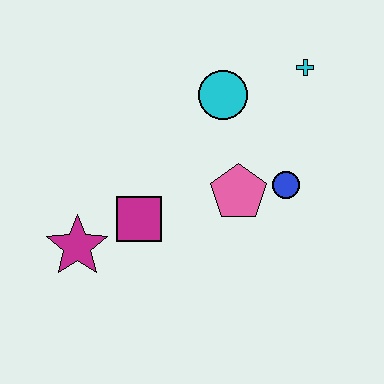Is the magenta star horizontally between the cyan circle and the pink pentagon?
No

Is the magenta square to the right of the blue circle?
No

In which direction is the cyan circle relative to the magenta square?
The cyan circle is above the magenta square.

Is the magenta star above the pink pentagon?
No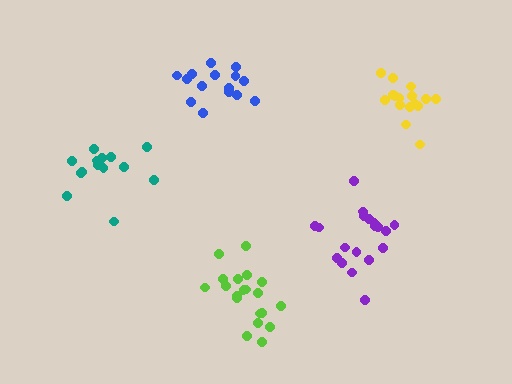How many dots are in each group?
Group 1: 19 dots, Group 2: 15 dots, Group 3: 15 dots, Group 4: 16 dots, Group 5: 20 dots (85 total).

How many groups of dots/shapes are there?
There are 5 groups.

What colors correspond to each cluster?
The clusters are colored: purple, teal, blue, yellow, lime.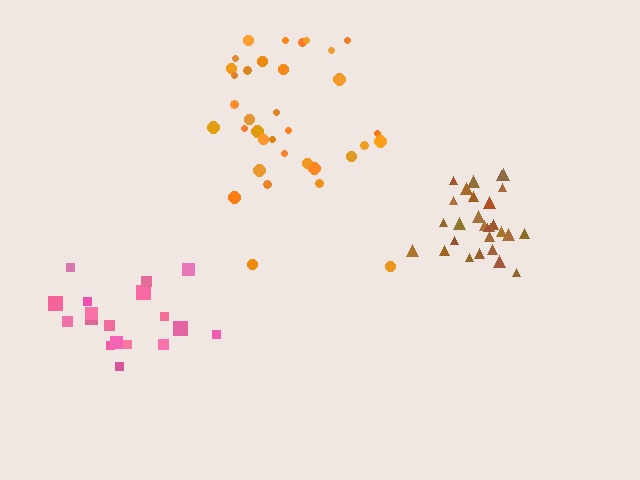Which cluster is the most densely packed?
Brown.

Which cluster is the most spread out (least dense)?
Orange.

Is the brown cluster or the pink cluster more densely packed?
Brown.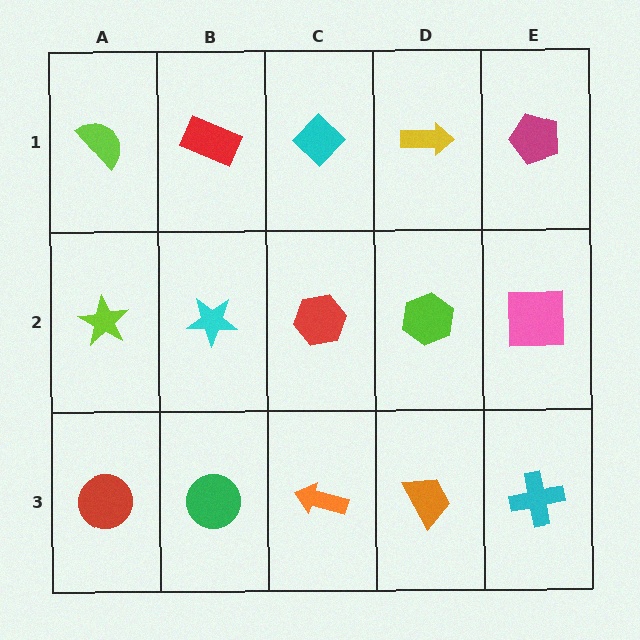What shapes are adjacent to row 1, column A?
A lime star (row 2, column A), a red rectangle (row 1, column B).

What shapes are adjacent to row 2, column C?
A cyan diamond (row 1, column C), an orange arrow (row 3, column C), a cyan star (row 2, column B), a lime hexagon (row 2, column D).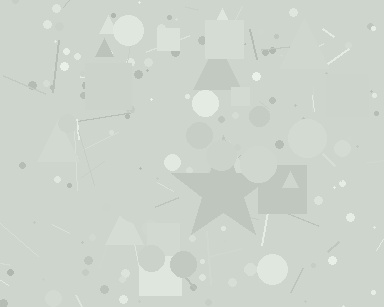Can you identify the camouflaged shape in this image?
The camouflaged shape is a star.